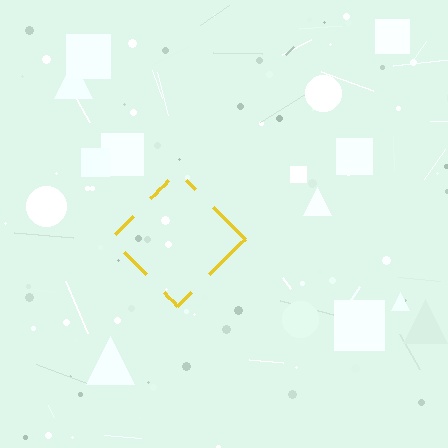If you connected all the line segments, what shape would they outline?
They would outline a diamond.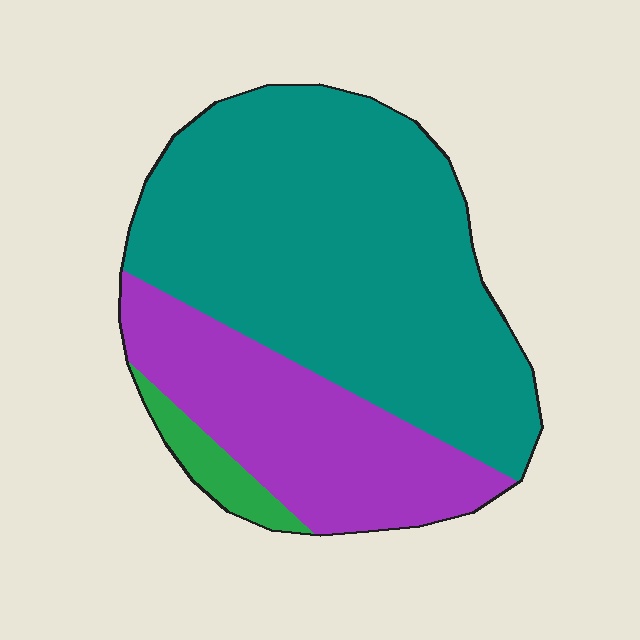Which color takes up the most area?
Teal, at roughly 65%.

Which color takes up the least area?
Green, at roughly 5%.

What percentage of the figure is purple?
Purple takes up about one third (1/3) of the figure.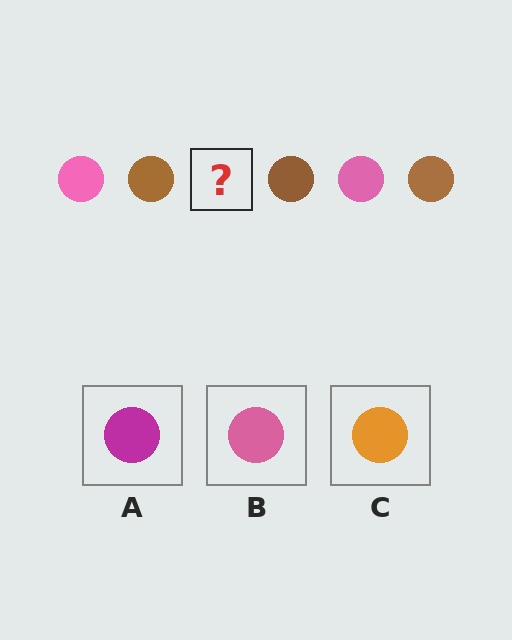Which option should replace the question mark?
Option B.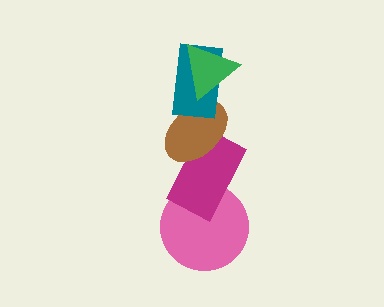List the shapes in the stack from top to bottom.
From top to bottom: the green triangle, the teal rectangle, the brown ellipse, the magenta rectangle, the pink circle.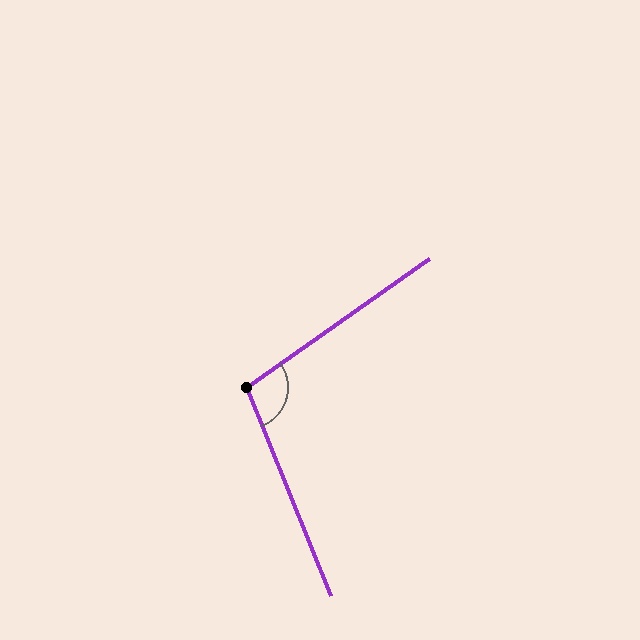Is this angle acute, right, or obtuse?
It is obtuse.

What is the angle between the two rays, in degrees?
Approximately 103 degrees.